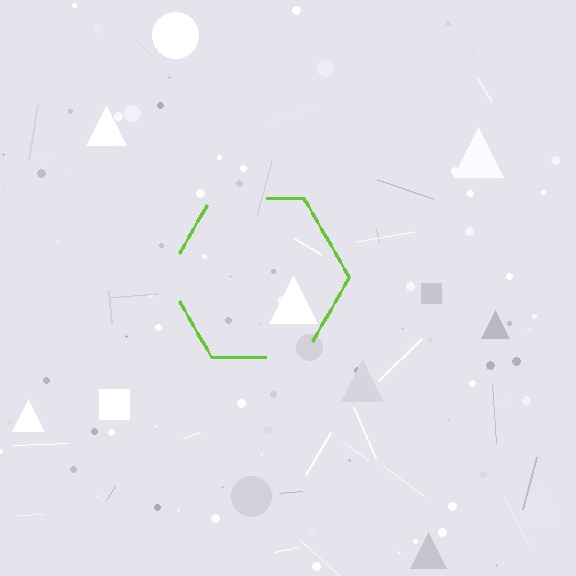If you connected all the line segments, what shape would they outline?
They would outline a hexagon.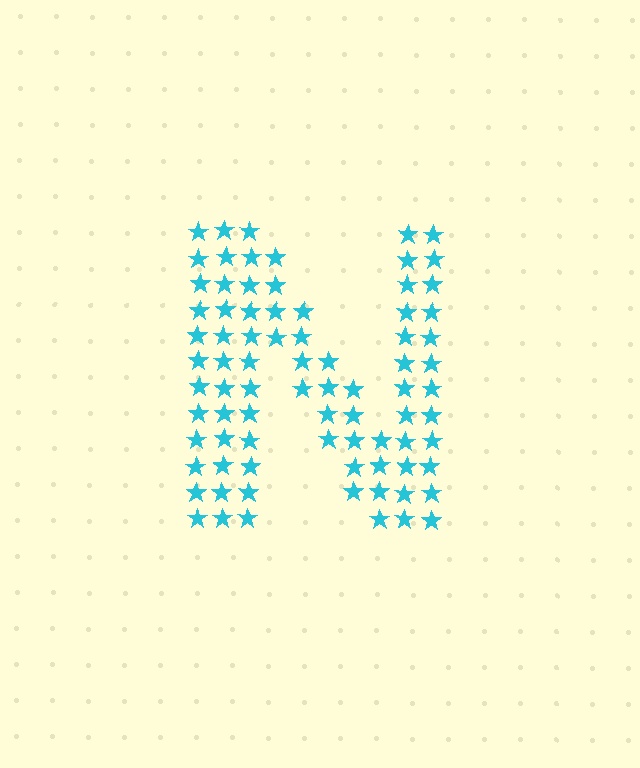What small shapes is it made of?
It is made of small stars.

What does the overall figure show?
The overall figure shows the letter N.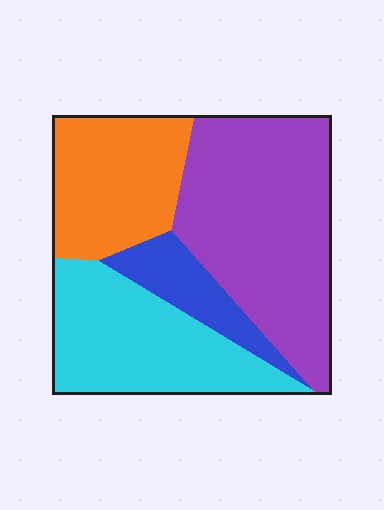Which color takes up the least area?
Blue, at roughly 10%.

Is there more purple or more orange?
Purple.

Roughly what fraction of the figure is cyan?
Cyan covers around 25% of the figure.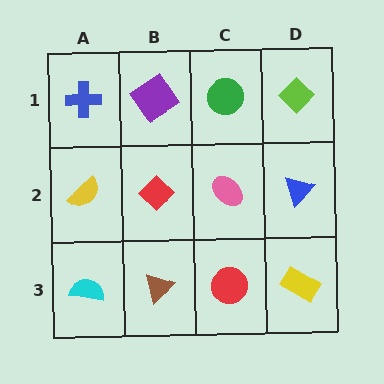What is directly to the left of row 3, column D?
A red circle.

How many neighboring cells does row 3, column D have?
2.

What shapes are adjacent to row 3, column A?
A yellow semicircle (row 2, column A), a brown triangle (row 3, column B).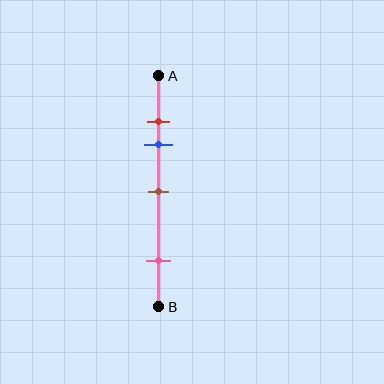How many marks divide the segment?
There are 4 marks dividing the segment.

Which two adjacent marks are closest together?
The red and blue marks are the closest adjacent pair.